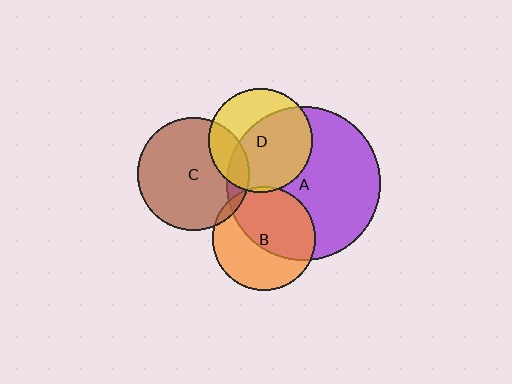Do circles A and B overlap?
Yes.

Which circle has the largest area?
Circle A (purple).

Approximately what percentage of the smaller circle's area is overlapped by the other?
Approximately 55%.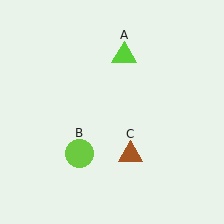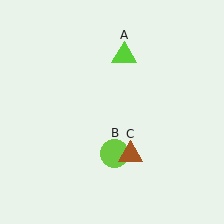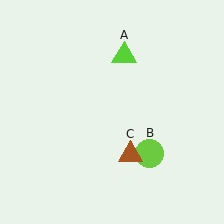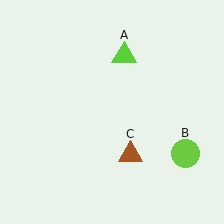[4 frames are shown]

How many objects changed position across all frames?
1 object changed position: lime circle (object B).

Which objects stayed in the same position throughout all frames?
Lime triangle (object A) and brown triangle (object C) remained stationary.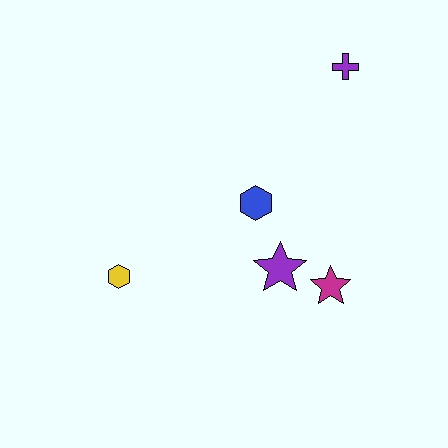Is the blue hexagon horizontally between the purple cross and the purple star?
No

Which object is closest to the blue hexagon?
The purple star is closest to the blue hexagon.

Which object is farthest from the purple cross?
The yellow hexagon is farthest from the purple cross.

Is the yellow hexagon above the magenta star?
Yes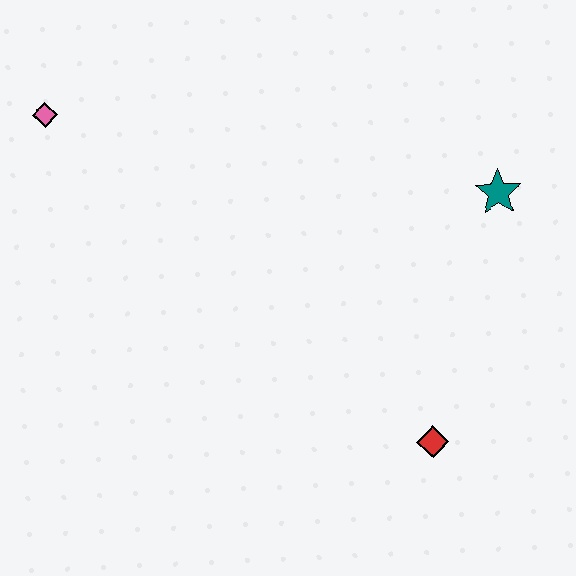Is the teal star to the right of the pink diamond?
Yes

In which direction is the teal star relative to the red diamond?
The teal star is above the red diamond.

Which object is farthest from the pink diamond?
The red diamond is farthest from the pink diamond.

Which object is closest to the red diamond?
The teal star is closest to the red diamond.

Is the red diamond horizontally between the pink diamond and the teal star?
Yes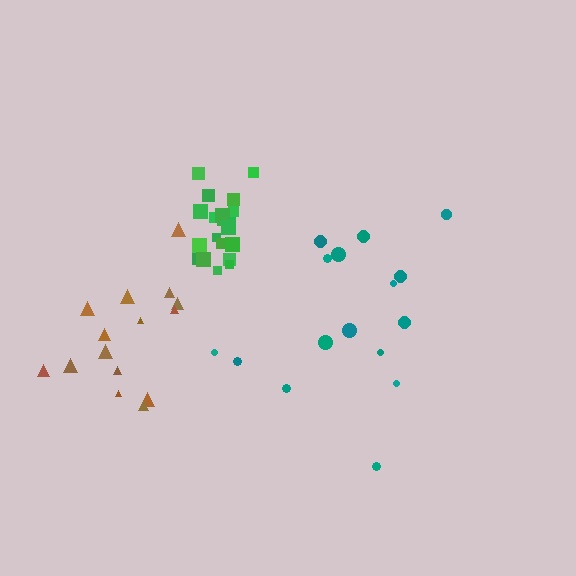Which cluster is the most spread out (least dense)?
Teal.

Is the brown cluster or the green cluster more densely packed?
Green.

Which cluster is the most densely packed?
Green.